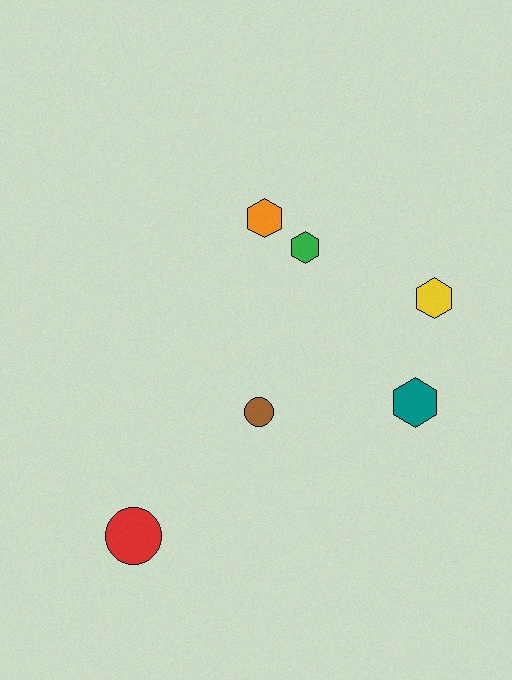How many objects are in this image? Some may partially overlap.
There are 6 objects.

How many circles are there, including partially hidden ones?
There are 2 circles.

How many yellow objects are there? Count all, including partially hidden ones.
There is 1 yellow object.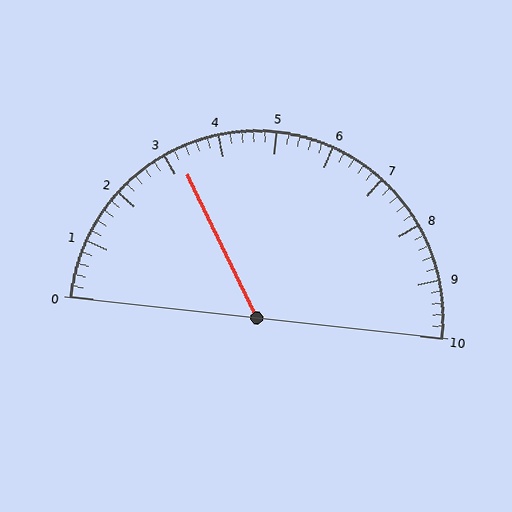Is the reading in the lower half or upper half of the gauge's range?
The reading is in the lower half of the range (0 to 10).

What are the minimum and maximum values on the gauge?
The gauge ranges from 0 to 10.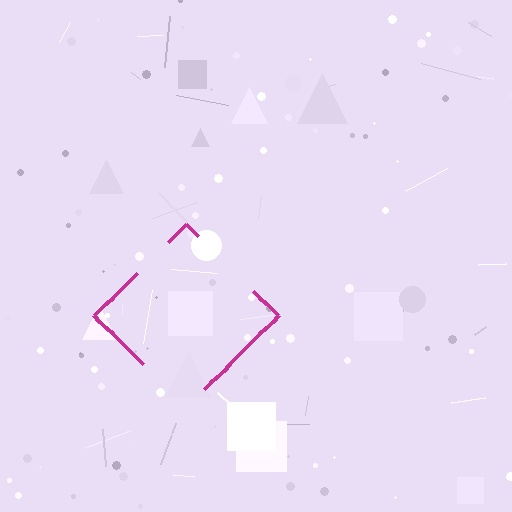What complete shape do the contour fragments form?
The contour fragments form a diamond.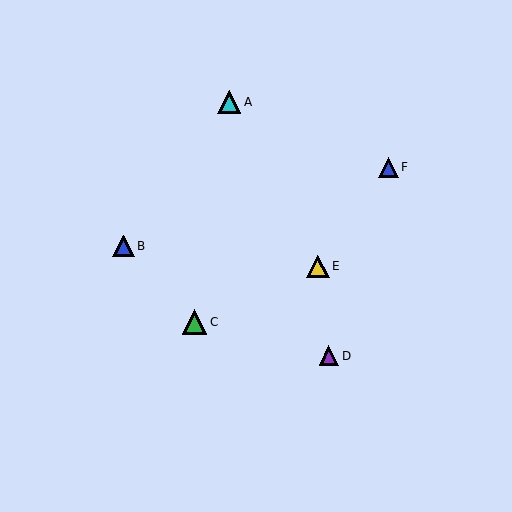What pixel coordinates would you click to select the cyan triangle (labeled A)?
Click at (229, 102) to select the cyan triangle A.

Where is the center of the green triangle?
The center of the green triangle is at (195, 322).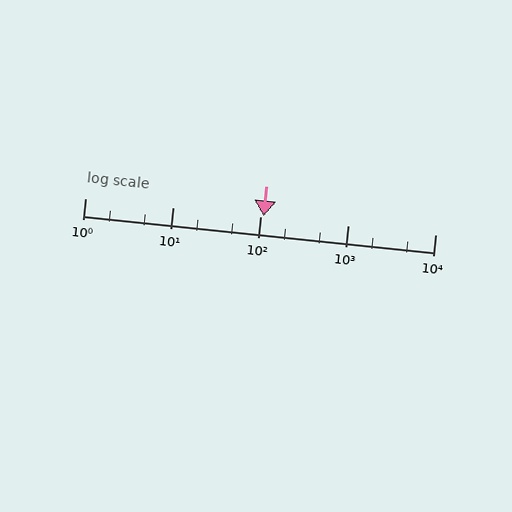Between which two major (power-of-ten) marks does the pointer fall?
The pointer is between 100 and 1000.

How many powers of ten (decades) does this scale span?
The scale spans 4 decades, from 1 to 10000.